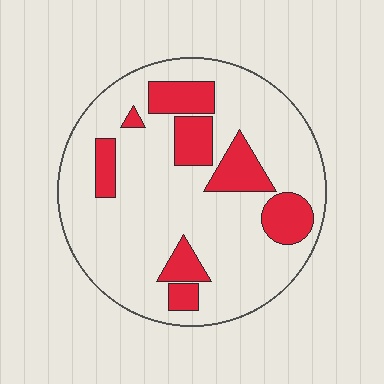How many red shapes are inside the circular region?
8.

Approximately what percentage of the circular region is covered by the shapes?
Approximately 20%.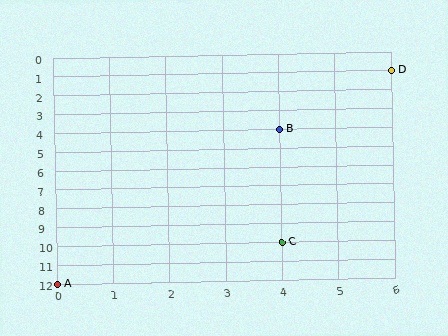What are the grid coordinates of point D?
Point D is at grid coordinates (6, 1).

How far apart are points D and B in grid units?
Points D and B are 2 columns and 3 rows apart (about 3.6 grid units diagonally).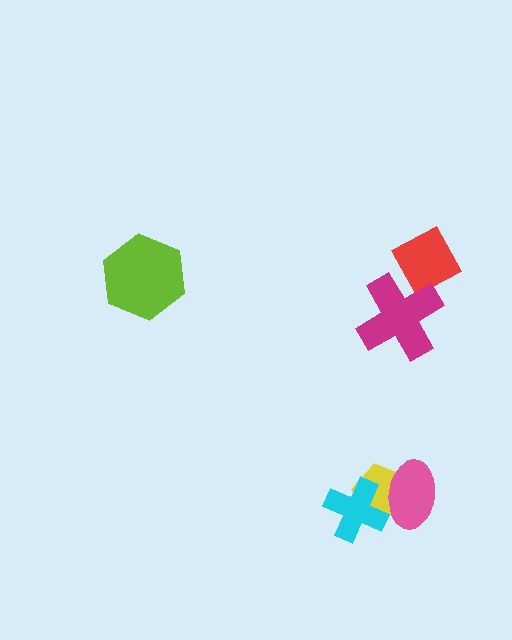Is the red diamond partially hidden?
Yes, it is partially covered by another shape.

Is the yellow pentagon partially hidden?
Yes, it is partially covered by another shape.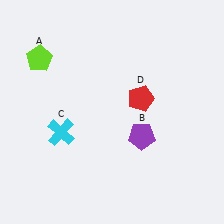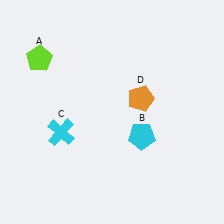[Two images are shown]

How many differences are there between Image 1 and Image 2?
There are 2 differences between the two images.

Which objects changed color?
B changed from purple to cyan. D changed from red to orange.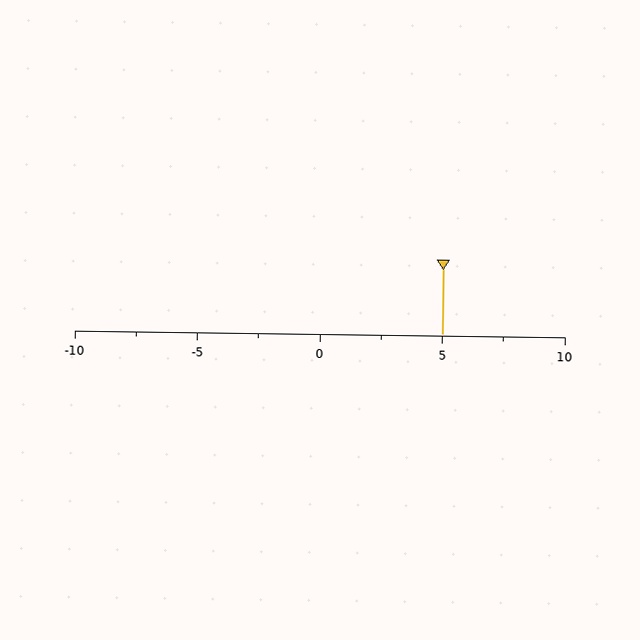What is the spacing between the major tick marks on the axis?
The major ticks are spaced 5 apart.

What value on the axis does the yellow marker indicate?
The marker indicates approximately 5.